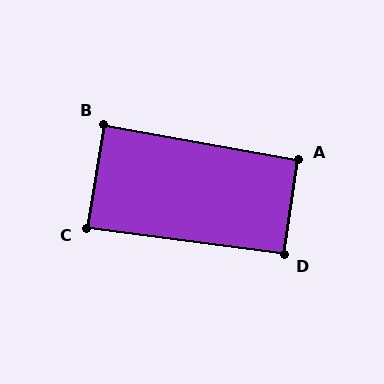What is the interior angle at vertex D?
Approximately 91 degrees (approximately right).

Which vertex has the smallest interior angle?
C, at approximately 88 degrees.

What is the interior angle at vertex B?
Approximately 89 degrees (approximately right).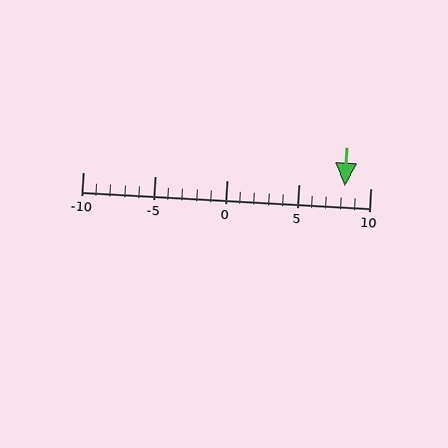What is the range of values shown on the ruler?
The ruler shows values from -10 to 10.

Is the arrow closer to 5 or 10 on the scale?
The arrow is closer to 10.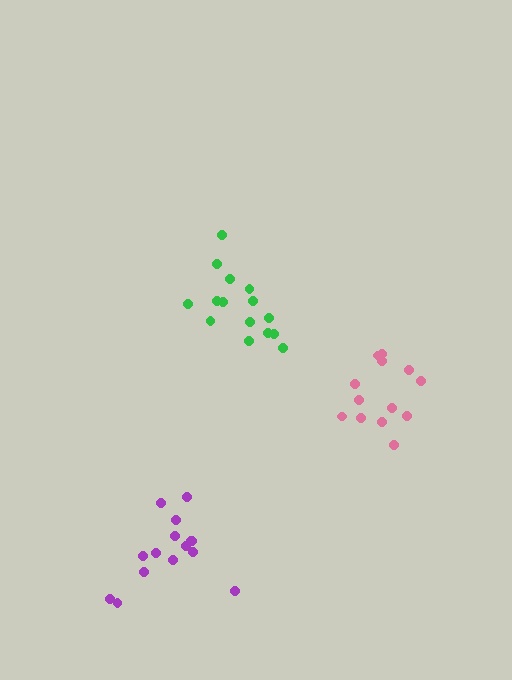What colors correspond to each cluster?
The clusters are colored: pink, green, purple.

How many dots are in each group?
Group 1: 13 dots, Group 2: 15 dots, Group 3: 15 dots (43 total).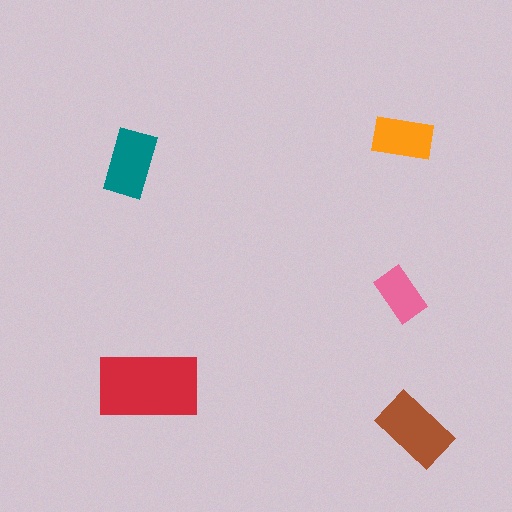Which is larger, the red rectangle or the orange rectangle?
The red one.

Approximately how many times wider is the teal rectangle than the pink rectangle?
About 1.5 times wider.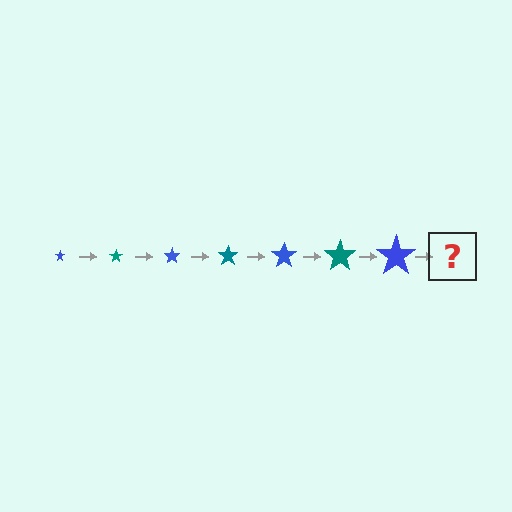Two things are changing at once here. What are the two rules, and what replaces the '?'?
The two rules are that the star grows larger each step and the color cycles through blue and teal. The '?' should be a teal star, larger than the previous one.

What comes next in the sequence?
The next element should be a teal star, larger than the previous one.